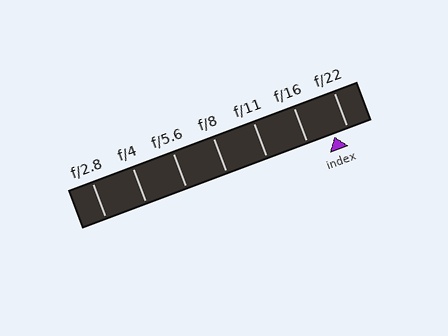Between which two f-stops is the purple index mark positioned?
The index mark is between f/16 and f/22.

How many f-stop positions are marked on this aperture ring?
There are 7 f-stop positions marked.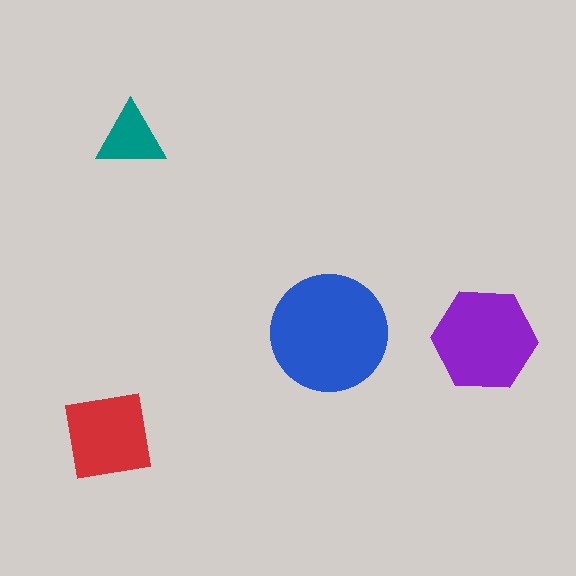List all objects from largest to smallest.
The blue circle, the purple hexagon, the red square, the teal triangle.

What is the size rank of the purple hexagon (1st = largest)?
2nd.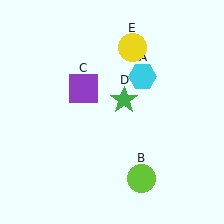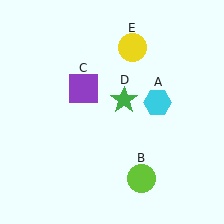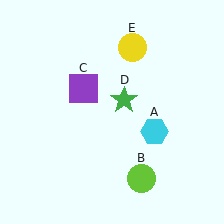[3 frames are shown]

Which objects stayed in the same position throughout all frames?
Lime circle (object B) and purple square (object C) and green star (object D) and yellow circle (object E) remained stationary.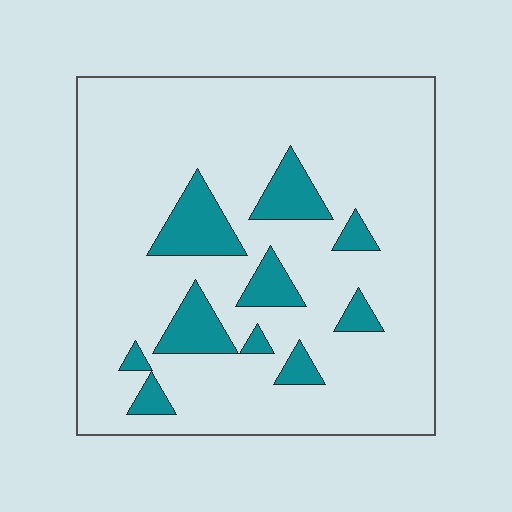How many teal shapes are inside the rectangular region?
10.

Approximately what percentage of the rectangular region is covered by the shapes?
Approximately 15%.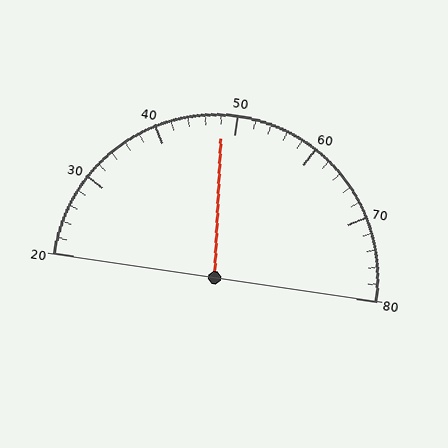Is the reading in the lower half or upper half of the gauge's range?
The reading is in the lower half of the range (20 to 80).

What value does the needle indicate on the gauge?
The needle indicates approximately 48.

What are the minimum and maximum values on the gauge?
The gauge ranges from 20 to 80.